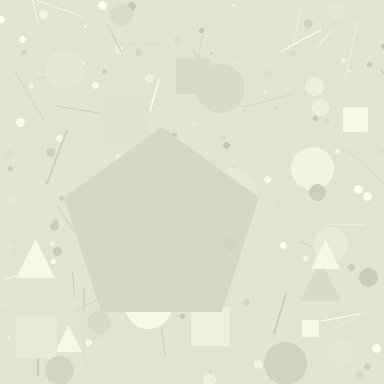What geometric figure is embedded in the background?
A pentagon is embedded in the background.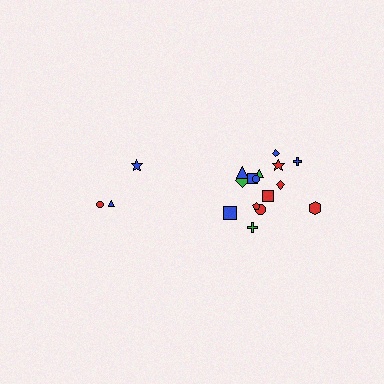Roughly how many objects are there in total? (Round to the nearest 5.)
Roughly 20 objects in total.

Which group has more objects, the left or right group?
The right group.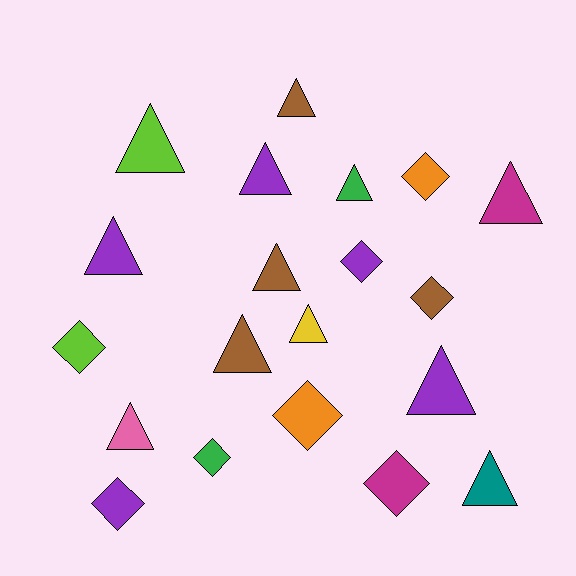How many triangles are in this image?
There are 12 triangles.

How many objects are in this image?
There are 20 objects.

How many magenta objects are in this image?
There are 2 magenta objects.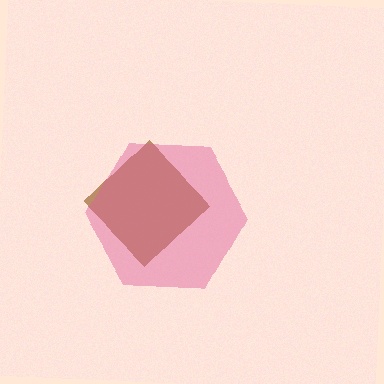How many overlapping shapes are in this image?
There are 2 overlapping shapes in the image.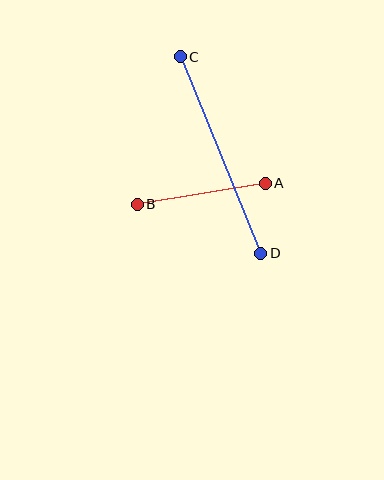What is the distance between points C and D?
The distance is approximately 212 pixels.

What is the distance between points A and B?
The distance is approximately 130 pixels.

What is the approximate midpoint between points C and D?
The midpoint is at approximately (220, 155) pixels.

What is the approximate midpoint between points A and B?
The midpoint is at approximately (201, 194) pixels.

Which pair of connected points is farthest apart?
Points C and D are farthest apart.